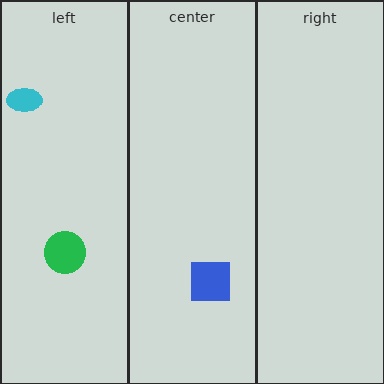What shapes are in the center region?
The blue square.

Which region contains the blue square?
The center region.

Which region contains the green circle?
The left region.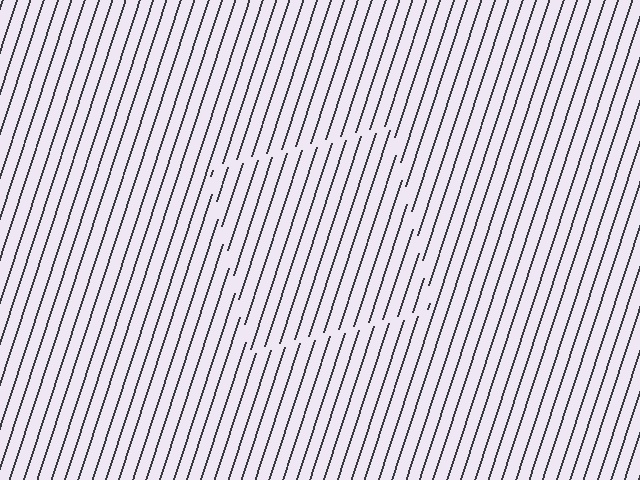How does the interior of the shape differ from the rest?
The interior of the shape contains the same grating, shifted by half a period — the contour is defined by the phase discontinuity where line-ends from the inner and outer gratings abut.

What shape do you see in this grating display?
An illusory square. The interior of the shape contains the same grating, shifted by half a period — the contour is defined by the phase discontinuity where line-ends from the inner and outer gratings abut.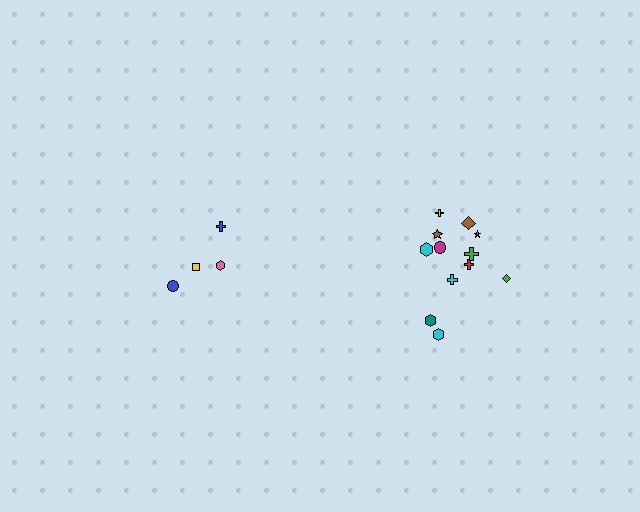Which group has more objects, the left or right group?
The right group.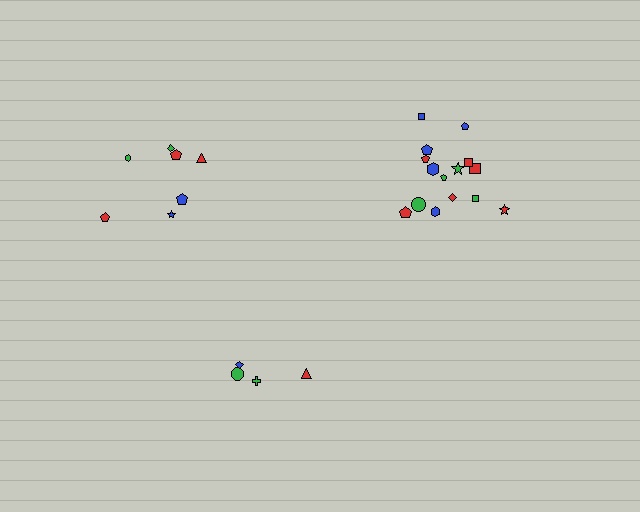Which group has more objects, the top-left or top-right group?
The top-right group.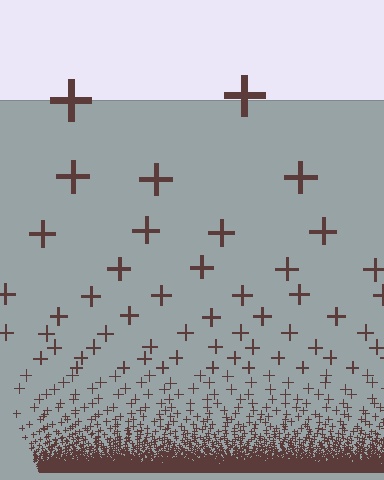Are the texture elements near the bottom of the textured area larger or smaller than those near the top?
Smaller. The gradient is inverted — elements near the bottom are smaller and denser.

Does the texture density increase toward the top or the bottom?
Density increases toward the bottom.